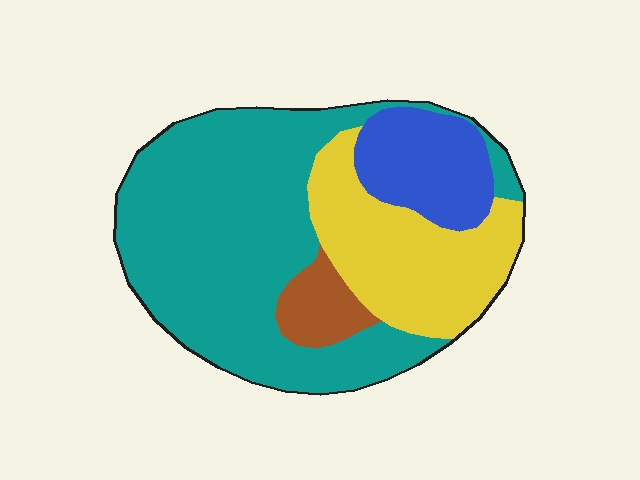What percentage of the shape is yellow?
Yellow covers around 25% of the shape.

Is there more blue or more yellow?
Yellow.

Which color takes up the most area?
Teal, at roughly 55%.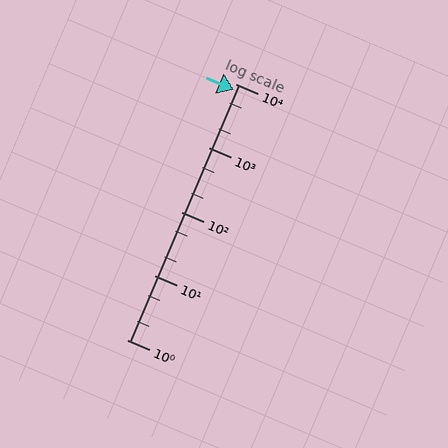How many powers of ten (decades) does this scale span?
The scale spans 4 decades, from 1 to 10000.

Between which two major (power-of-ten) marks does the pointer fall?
The pointer is between 1000 and 10000.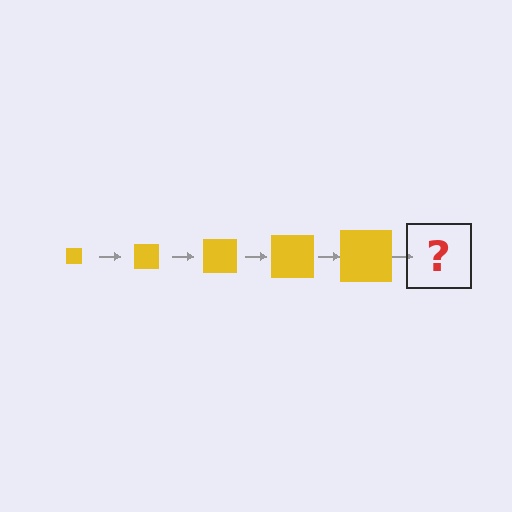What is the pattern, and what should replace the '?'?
The pattern is that the square gets progressively larger each step. The '?' should be a yellow square, larger than the previous one.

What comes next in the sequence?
The next element should be a yellow square, larger than the previous one.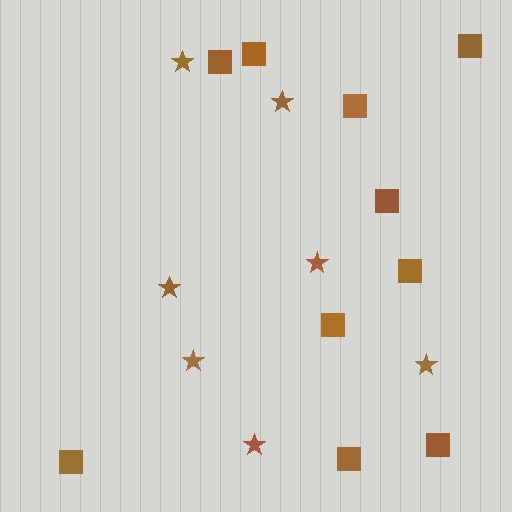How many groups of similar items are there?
There are 2 groups: one group of squares (10) and one group of stars (7).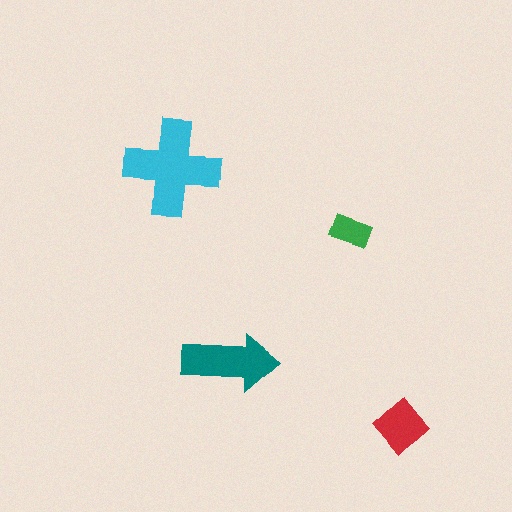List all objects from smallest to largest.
The green rectangle, the red diamond, the teal arrow, the cyan cross.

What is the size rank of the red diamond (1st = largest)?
3rd.